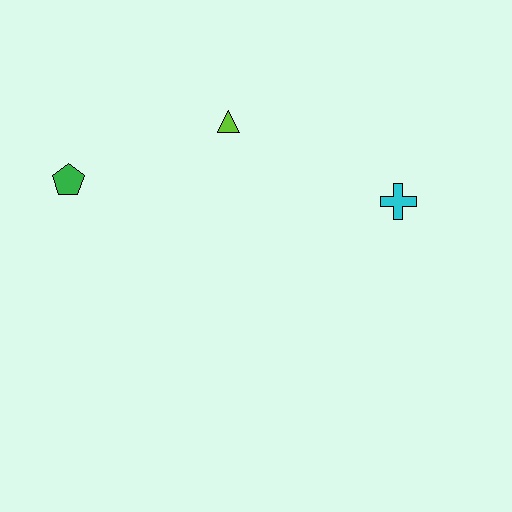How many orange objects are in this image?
There are no orange objects.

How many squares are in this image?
There are no squares.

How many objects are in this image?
There are 3 objects.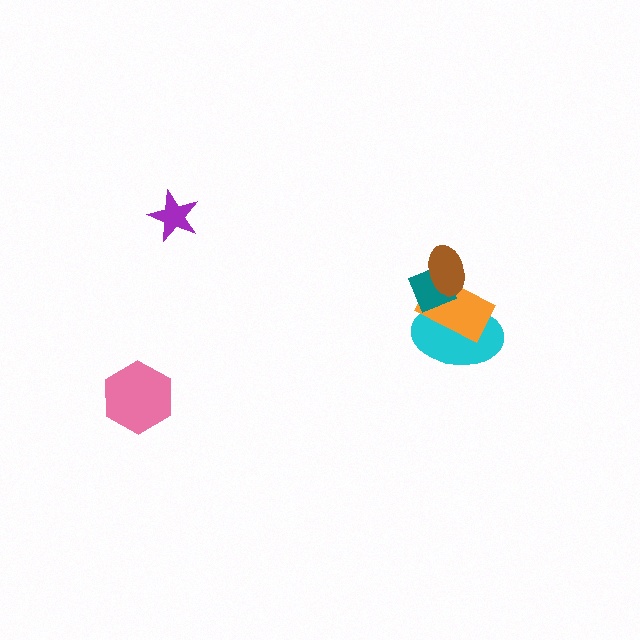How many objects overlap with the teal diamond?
3 objects overlap with the teal diamond.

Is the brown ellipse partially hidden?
No, no other shape covers it.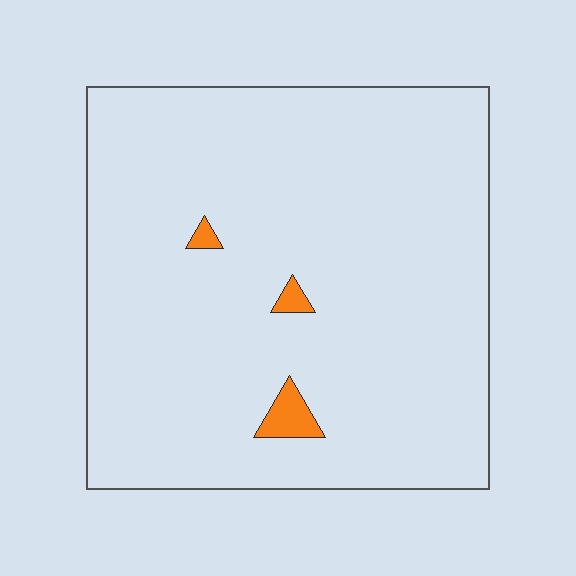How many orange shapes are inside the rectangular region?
3.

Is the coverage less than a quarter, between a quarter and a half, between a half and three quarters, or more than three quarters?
Less than a quarter.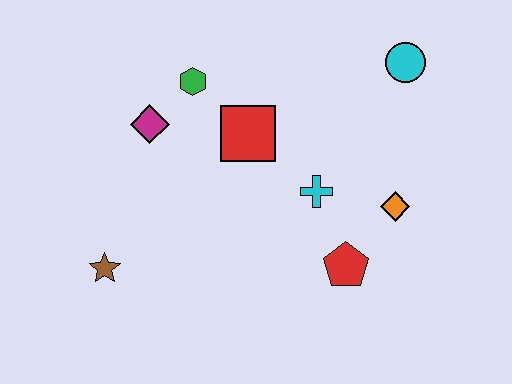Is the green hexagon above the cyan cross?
Yes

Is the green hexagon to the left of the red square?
Yes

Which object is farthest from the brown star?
The cyan circle is farthest from the brown star.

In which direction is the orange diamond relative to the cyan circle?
The orange diamond is below the cyan circle.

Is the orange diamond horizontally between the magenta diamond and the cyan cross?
No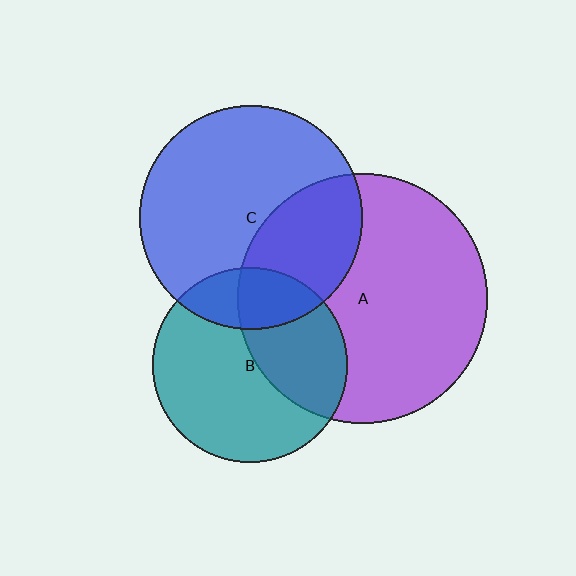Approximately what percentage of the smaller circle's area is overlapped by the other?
Approximately 40%.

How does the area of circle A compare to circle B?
Approximately 1.6 times.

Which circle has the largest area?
Circle A (purple).